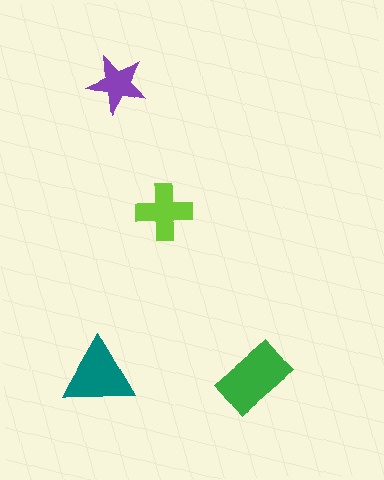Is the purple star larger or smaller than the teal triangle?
Smaller.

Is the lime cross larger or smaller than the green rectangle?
Smaller.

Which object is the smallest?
The purple star.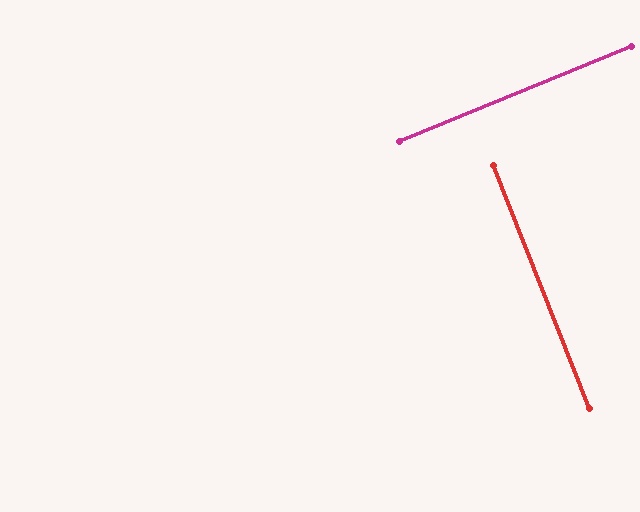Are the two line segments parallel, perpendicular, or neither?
Perpendicular — they meet at approximately 89°.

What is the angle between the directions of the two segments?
Approximately 89 degrees.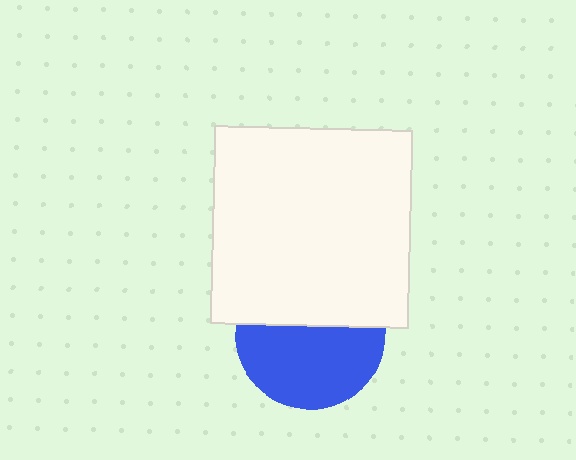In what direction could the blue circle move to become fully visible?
The blue circle could move down. That would shift it out from behind the white square entirely.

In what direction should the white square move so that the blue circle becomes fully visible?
The white square should move up. That is the shortest direction to clear the overlap and leave the blue circle fully visible.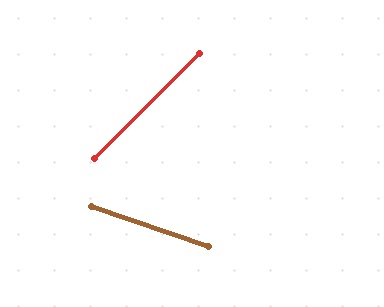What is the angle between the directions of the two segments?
Approximately 64 degrees.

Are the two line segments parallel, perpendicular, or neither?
Neither parallel nor perpendicular — they differ by about 64°.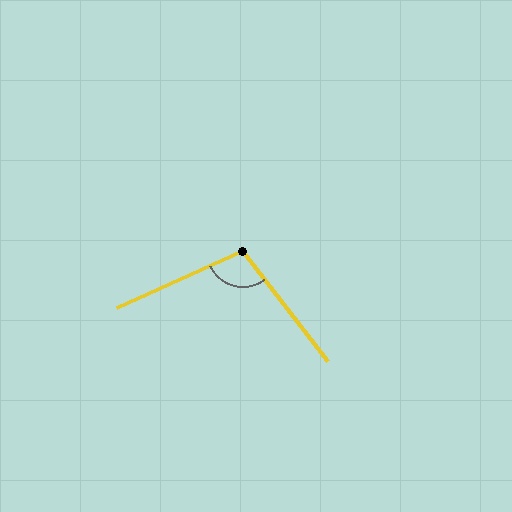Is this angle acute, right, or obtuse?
It is obtuse.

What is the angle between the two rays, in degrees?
Approximately 103 degrees.